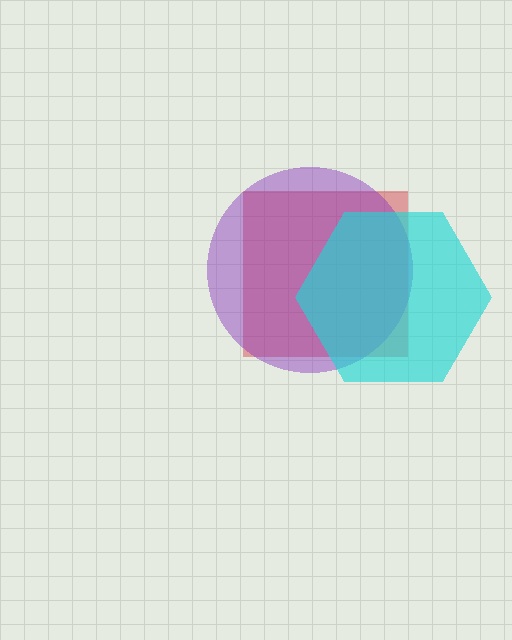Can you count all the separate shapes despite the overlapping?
Yes, there are 3 separate shapes.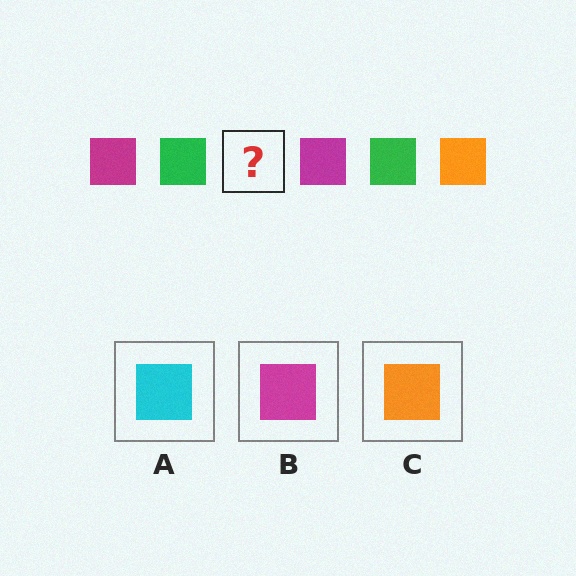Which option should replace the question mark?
Option C.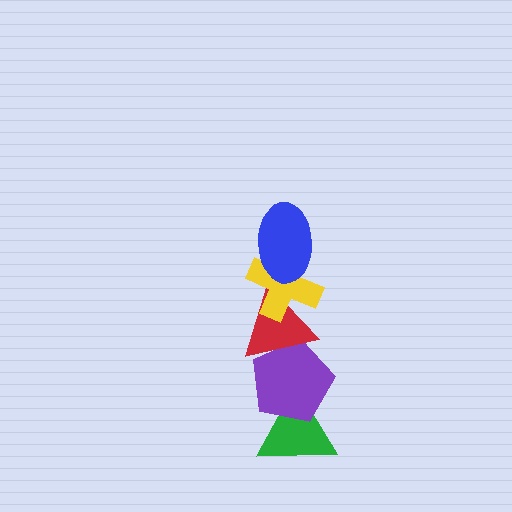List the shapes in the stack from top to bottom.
From top to bottom: the blue ellipse, the yellow cross, the red triangle, the purple pentagon, the green triangle.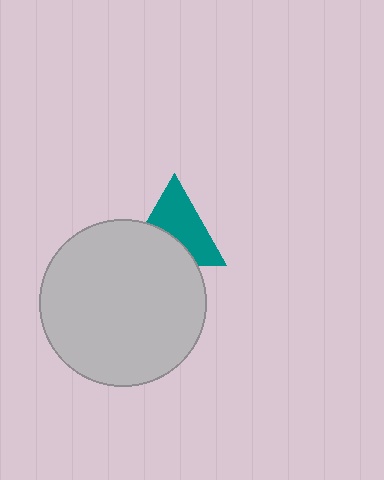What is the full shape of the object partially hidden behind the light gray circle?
The partially hidden object is a teal triangle.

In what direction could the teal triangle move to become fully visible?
The teal triangle could move up. That would shift it out from behind the light gray circle entirely.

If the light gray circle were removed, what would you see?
You would see the complete teal triangle.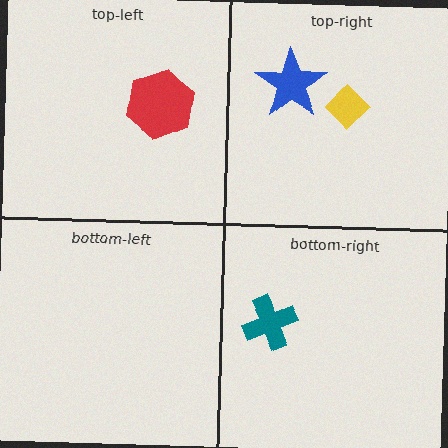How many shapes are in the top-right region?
2.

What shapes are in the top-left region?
The red hexagon.